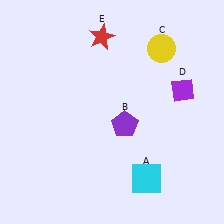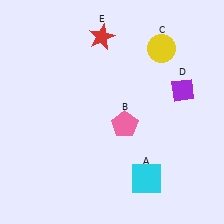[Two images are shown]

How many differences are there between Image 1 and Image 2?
There is 1 difference between the two images.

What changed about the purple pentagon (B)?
In Image 1, B is purple. In Image 2, it changed to pink.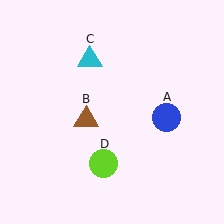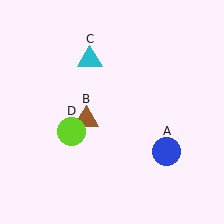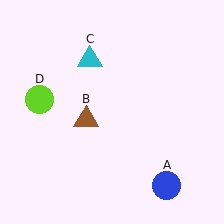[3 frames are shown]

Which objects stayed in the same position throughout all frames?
Brown triangle (object B) and cyan triangle (object C) remained stationary.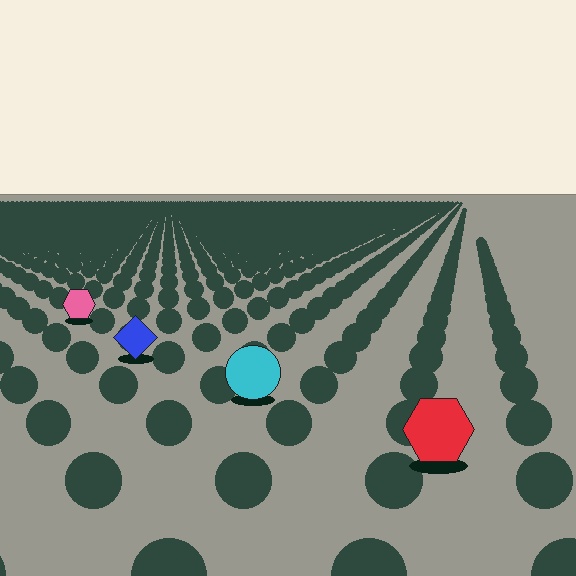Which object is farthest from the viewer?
The pink hexagon is farthest from the viewer. It appears smaller and the ground texture around it is denser.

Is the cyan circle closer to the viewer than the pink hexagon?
Yes. The cyan circle is closer — you can tell from the texture gradient: the ground texture is coarser near it.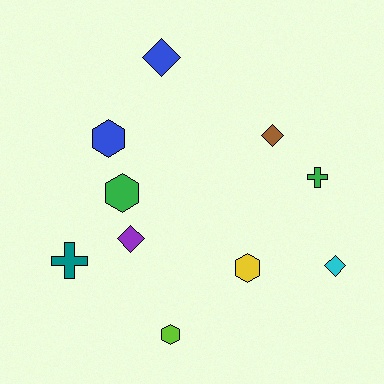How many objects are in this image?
There are 10 objects.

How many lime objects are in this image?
There is 1 lime object.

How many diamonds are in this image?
There are 4 diamonds.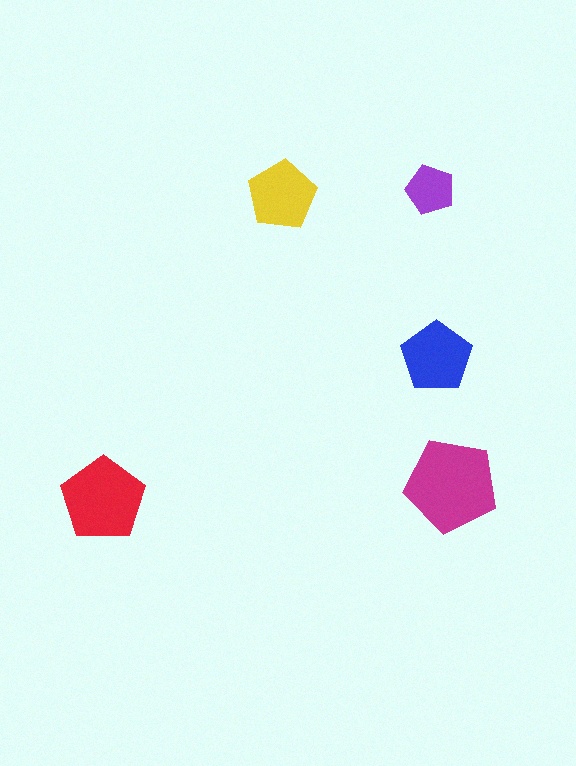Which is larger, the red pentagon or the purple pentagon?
The red one.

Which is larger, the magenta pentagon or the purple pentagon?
The magenta one.